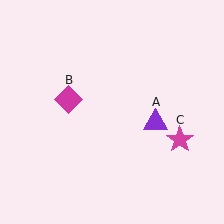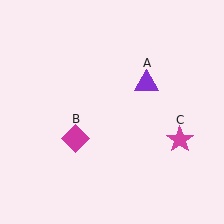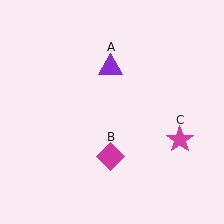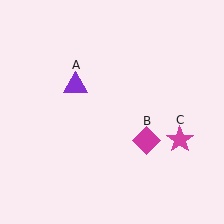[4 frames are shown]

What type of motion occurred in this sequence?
The purple triangle (object A), magenta diamond (object B) rotated counterclockwise around the center of the scene.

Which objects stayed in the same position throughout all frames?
Magenta star (object C) remained stationary.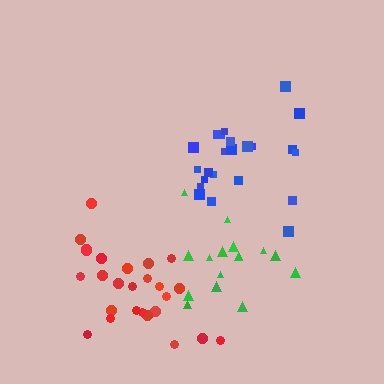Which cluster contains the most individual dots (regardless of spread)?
Red (26).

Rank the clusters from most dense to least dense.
blue, red, green.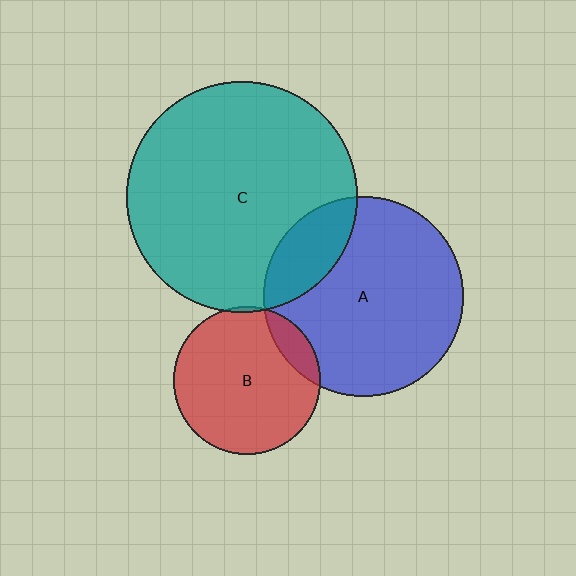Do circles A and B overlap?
Yes.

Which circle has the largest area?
Circle C (teal).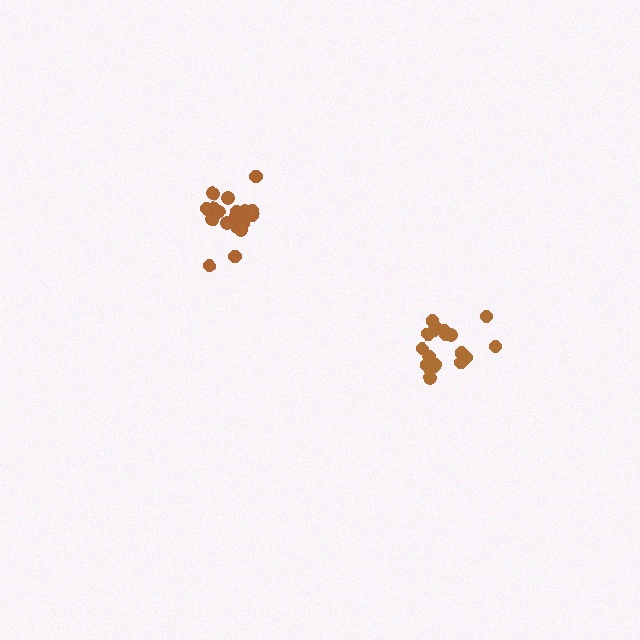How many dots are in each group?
Group 1: 20 dots, Group 2: 18 dots (38 total).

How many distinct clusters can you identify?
There are 2 distinct clusters.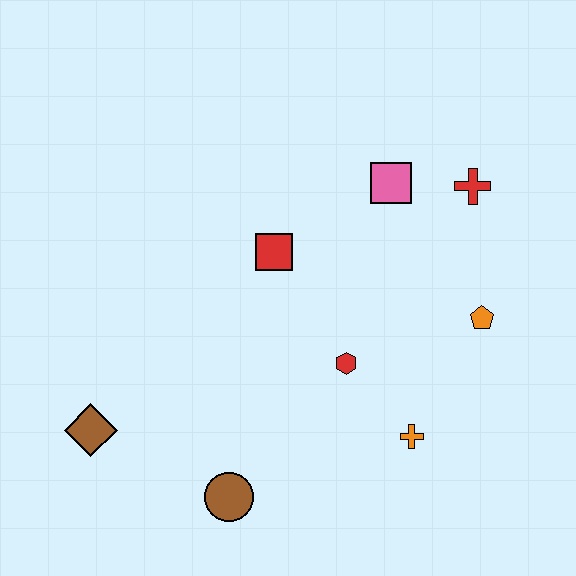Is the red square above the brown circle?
Yes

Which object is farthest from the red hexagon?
The brown diamond is farthest from the red hexagon.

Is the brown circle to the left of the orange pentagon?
Yes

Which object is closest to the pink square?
The red cross is closest to the pink square.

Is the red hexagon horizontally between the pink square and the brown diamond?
Yes